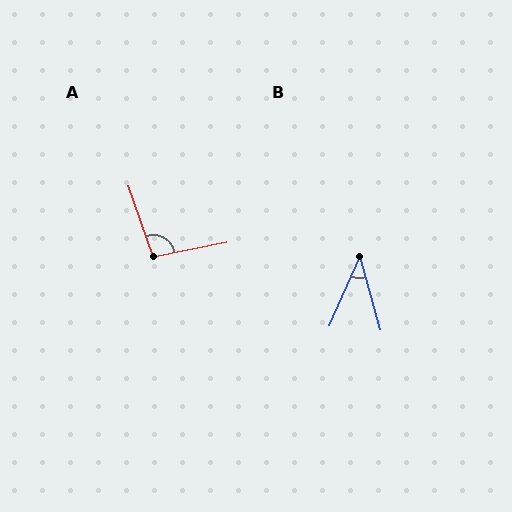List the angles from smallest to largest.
B (40°), A (98°).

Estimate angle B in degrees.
Approximately 40 degrees.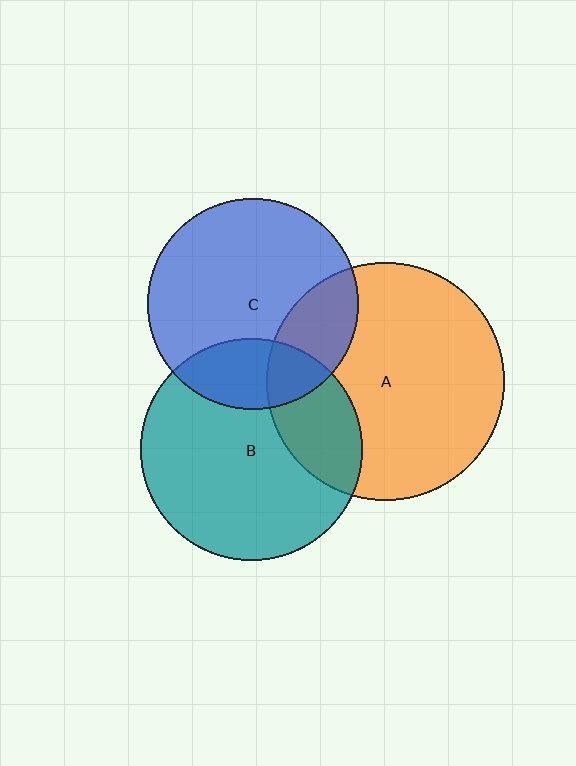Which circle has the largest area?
Circle A (orange).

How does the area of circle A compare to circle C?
Approximately 1.3 times.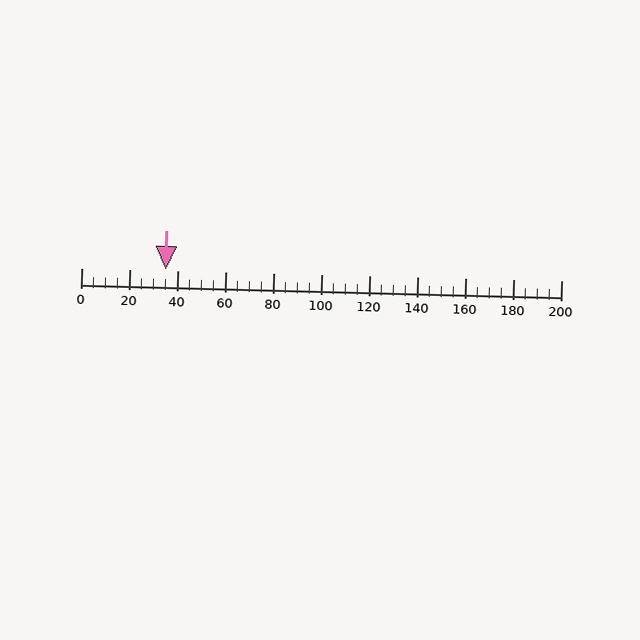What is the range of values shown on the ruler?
The ruler shows values from 0 to 200.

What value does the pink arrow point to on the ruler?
The pink arrow points to approximately 35.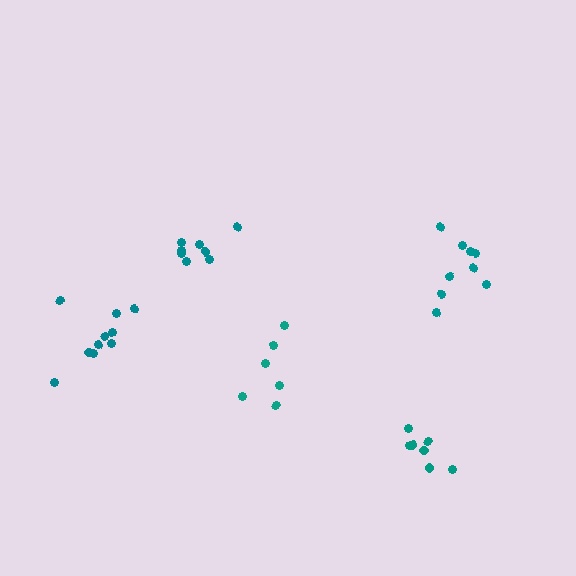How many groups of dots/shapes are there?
There are 5 groups.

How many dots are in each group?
Group 1: 9 dots, Group 2: 7 dots, Group 3: 8 dots, Group 4: 6 dots, Group 5: 10 dots (40 total).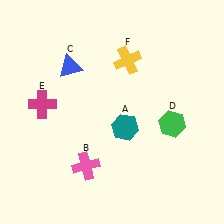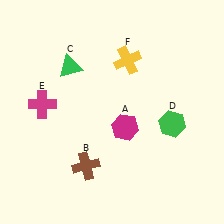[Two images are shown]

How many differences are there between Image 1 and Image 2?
There are 3 differences between the two images.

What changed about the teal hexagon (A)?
In Image 1, A is teal. In Image 2, it changed to magenta.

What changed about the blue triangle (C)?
In Image 1, C is blue. In Image 2, it changed to green.